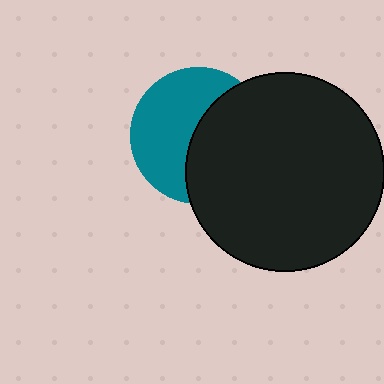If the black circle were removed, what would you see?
You would see the complete teal circle.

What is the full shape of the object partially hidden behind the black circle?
The partially hidden object is a teal circle.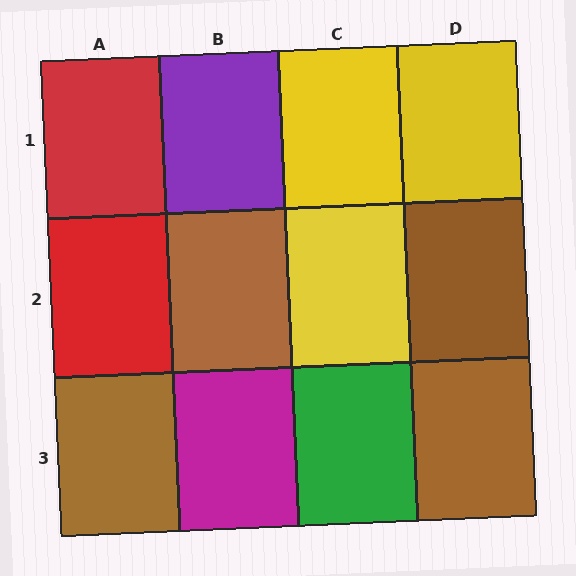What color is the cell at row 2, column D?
Brown.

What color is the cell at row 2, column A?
Red.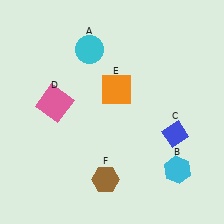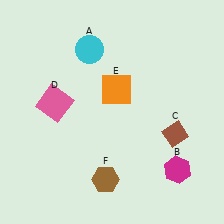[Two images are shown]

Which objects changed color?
B changed from cyan to magenta. C changed from blue to brown.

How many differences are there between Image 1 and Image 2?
There are 2 differences between the two images.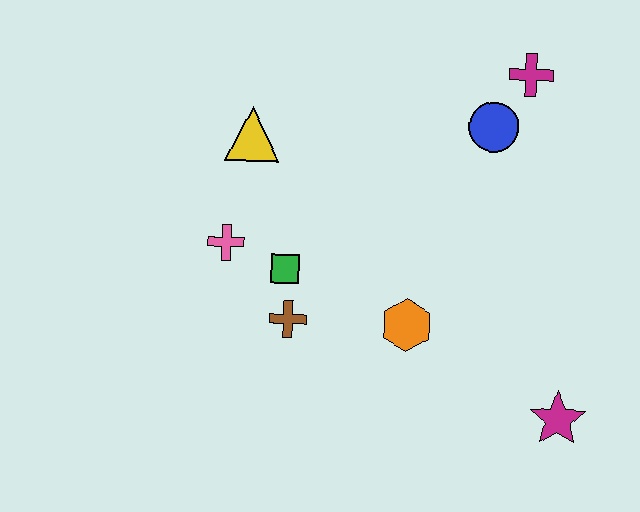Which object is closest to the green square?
The brown cross is closest to the green square.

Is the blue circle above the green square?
Yes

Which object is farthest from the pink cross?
The magenta star is farthest from the pink cross.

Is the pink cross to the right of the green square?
No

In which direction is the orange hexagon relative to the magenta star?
The orange hexagon is to the left of the magenta star.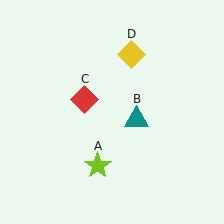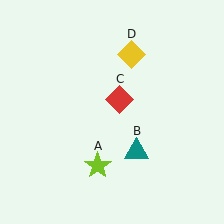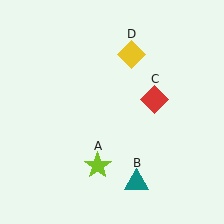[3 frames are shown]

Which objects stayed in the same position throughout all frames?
Lime star (object A) and yellow diamond (object D) remained stationary.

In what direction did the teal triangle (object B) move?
The teal triangle (object B) moved down.